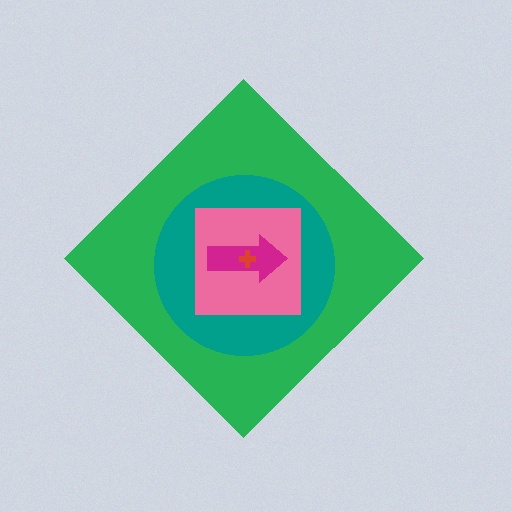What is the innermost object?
The red cross.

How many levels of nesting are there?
5.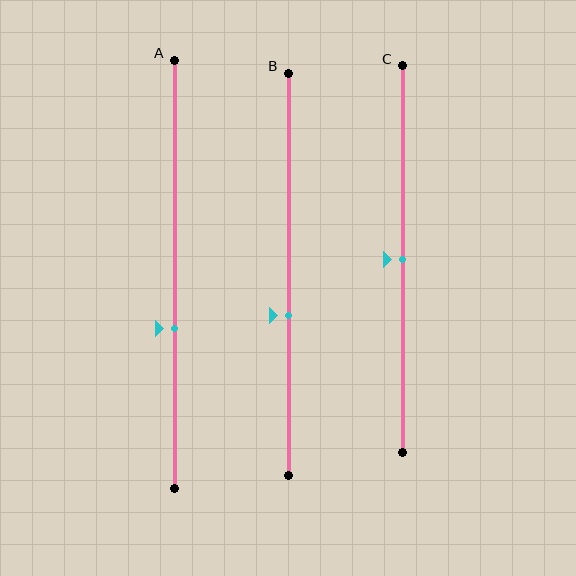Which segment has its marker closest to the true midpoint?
Segment C has its marker closest to the true midpoint.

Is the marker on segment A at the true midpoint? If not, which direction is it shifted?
No, the marker on segment A is shifted downward by about 13% of the segment length.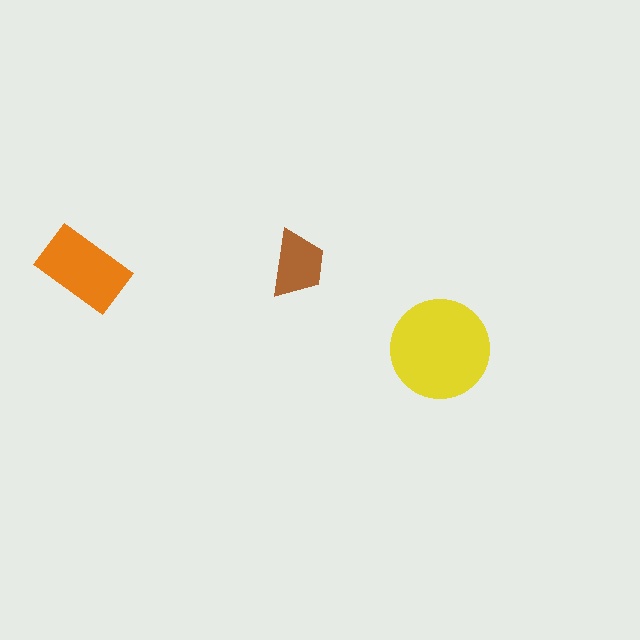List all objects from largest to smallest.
The yellow circle, the orange rectangle, the brown trapezoid.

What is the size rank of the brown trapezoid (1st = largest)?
3rd.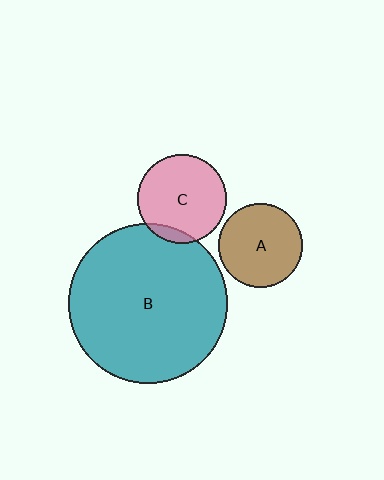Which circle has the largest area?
Circle B (teal).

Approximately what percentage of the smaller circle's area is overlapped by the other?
Approximately 10%.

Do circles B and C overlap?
Yes.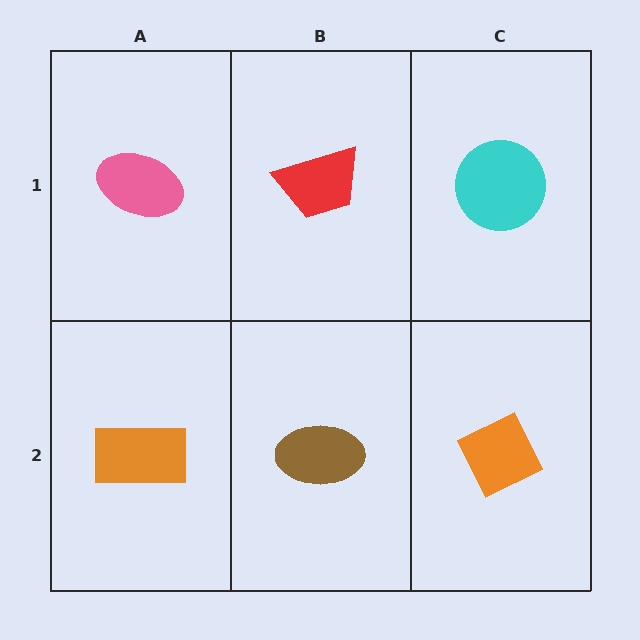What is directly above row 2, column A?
A pink ellipse.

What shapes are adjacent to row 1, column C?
An orange diamond (row 2, column C), a red trapezoid (row 1, column B).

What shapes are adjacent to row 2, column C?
A cyan circle (row 1, column C), a brown ellipse (row 2, column B).